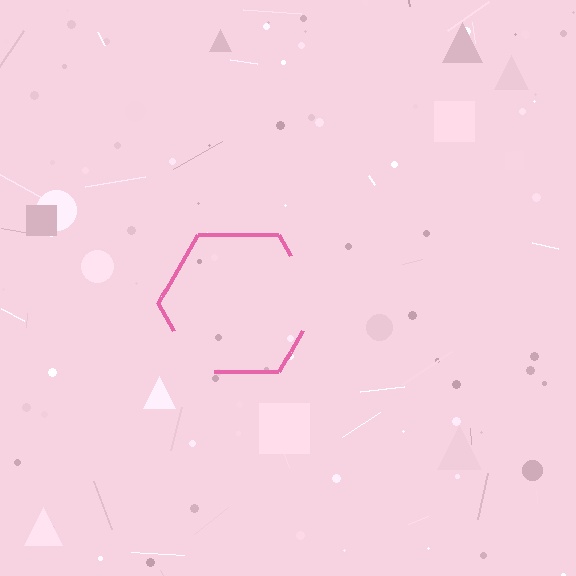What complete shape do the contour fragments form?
The contour fragments form a hexagon.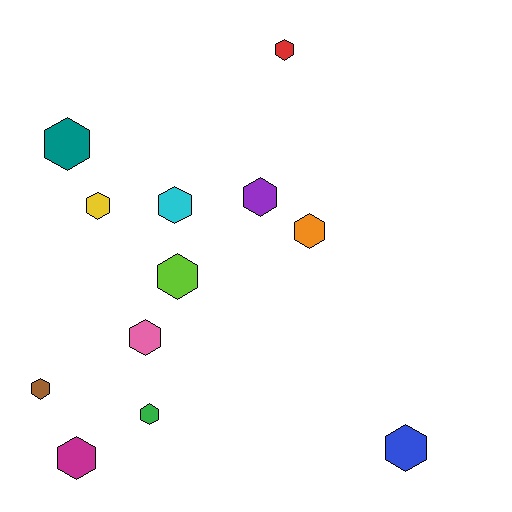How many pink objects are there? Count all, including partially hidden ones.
There is 1 pink object.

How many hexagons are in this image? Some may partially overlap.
There are 12 hexagons.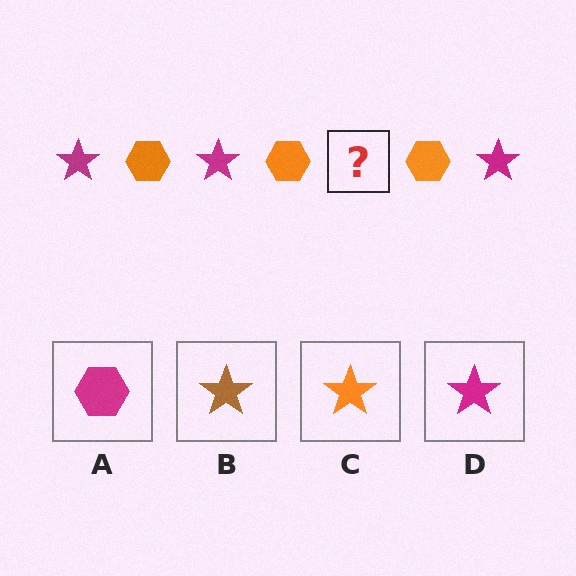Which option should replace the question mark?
Option D.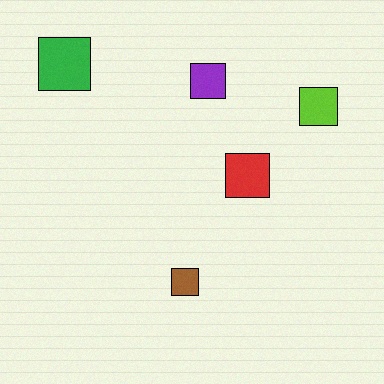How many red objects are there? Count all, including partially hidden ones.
There is 1 red object.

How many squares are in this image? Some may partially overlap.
There are 5 squares.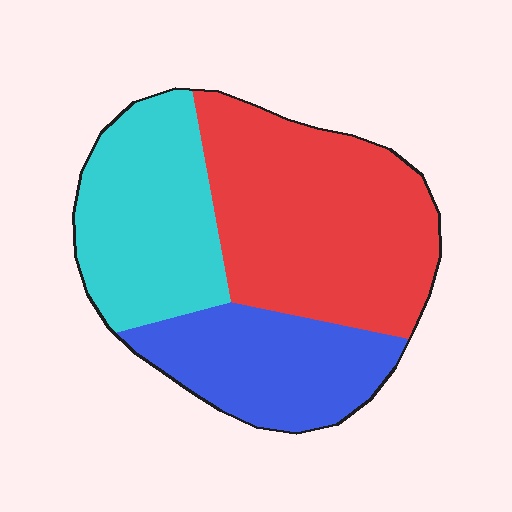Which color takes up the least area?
Blue, at roughly 25%.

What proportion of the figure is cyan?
Cyan takes up about one third (1/3) of the figure.